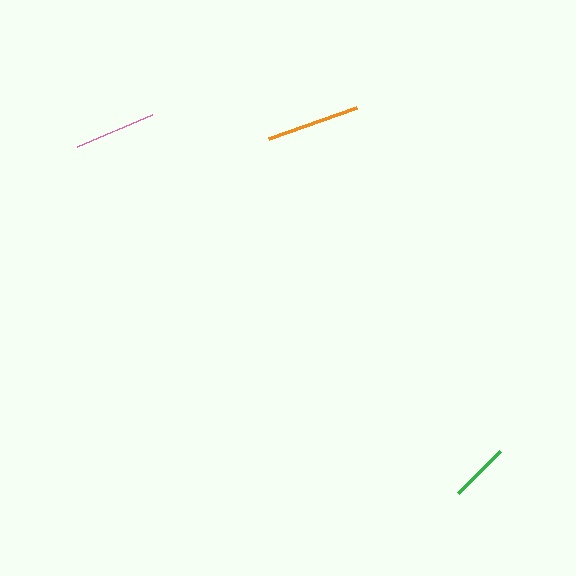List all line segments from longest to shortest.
From longest to shortest: orange, pink, green.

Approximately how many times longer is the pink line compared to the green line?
The pink line is approximately 1.4 times the length of the green line.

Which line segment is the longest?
The orange line is the longest at approximately 94 pixels.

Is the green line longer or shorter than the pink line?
The pink line is longer than the green line.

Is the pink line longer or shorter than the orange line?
The orange line is longer than the pink line.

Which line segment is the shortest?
The green line is the shortest at approximately 60 pixels.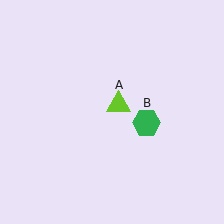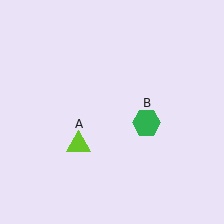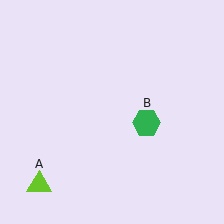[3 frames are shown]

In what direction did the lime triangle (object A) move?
The lime triangle (object A) moved down and to the left.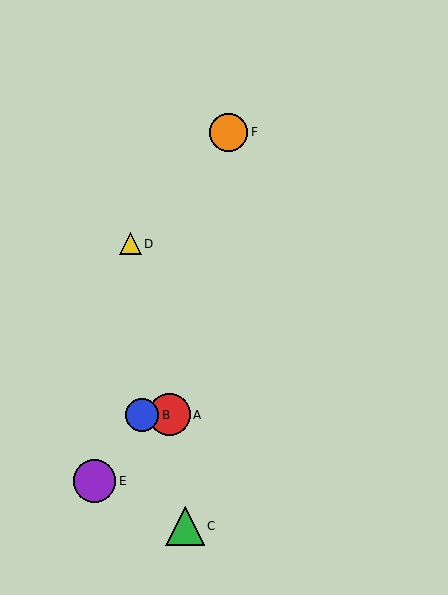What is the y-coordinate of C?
Object C is at y≈526.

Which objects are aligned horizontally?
Objects A, B are aligned horizontally.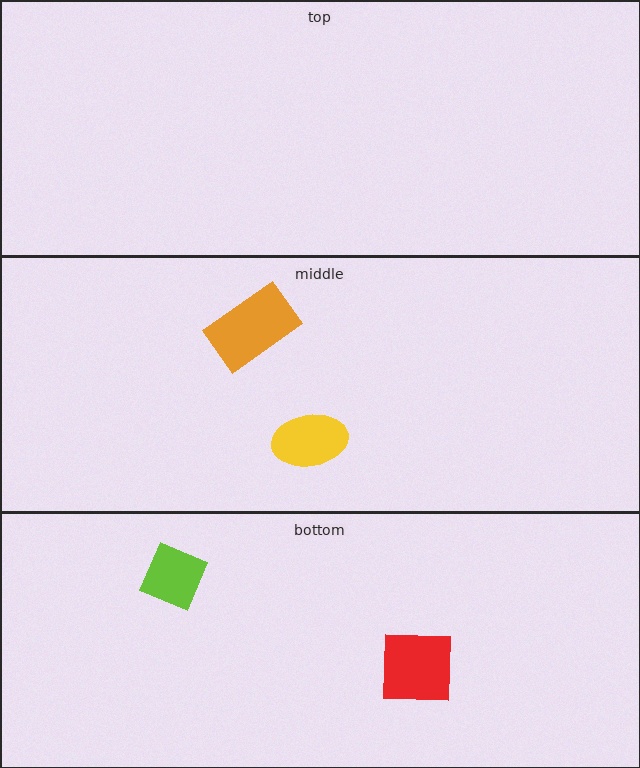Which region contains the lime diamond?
The bottom region.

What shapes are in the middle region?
The orange rectangle, the yellow ellipse.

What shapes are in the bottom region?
The red square, the lime diamond.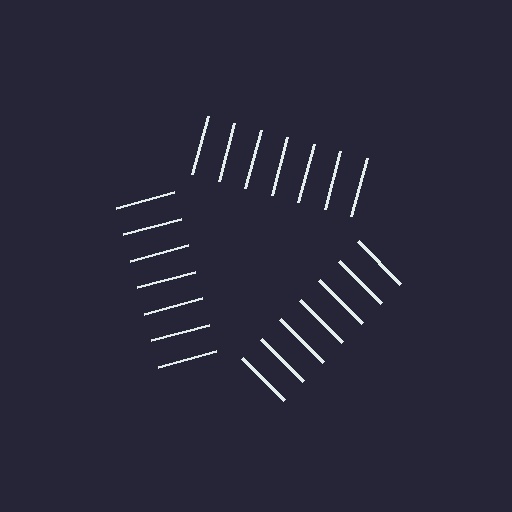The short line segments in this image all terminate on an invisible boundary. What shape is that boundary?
An illusory triangle — the line segments terminate on its edges but no continuous stroke is drawn.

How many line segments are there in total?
21 — 7 along each of the 3 edges.